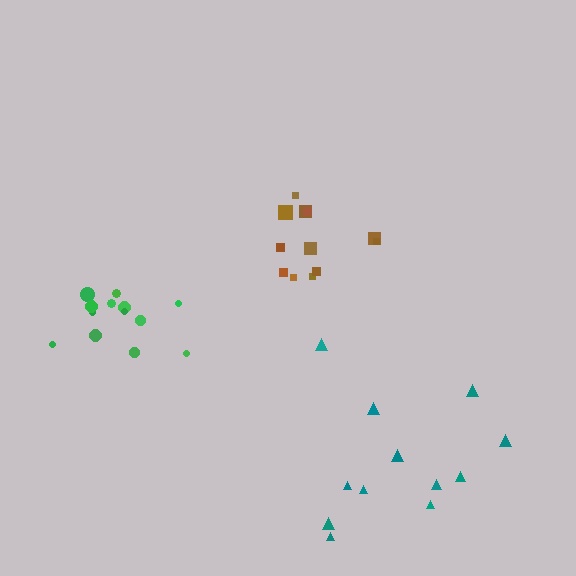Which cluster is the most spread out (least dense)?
Teal.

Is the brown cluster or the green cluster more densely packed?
Green.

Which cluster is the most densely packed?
Green.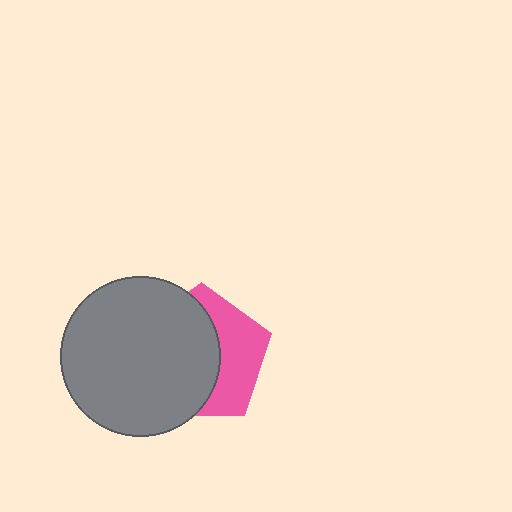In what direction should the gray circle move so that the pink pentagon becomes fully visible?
The gray circle should move left. That is the shortest direction to clear the overlap and leave the pink pentagon fully visible.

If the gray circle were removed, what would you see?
You would see the complete pink pentagon.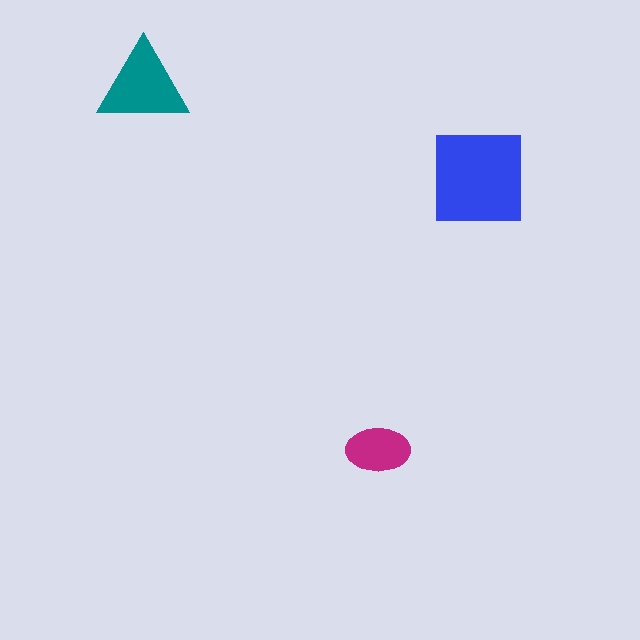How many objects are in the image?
There are 3 objects in the image.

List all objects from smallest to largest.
The magenta ellipse, the teal triangle, the blue square.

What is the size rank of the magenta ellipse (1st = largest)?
3rd.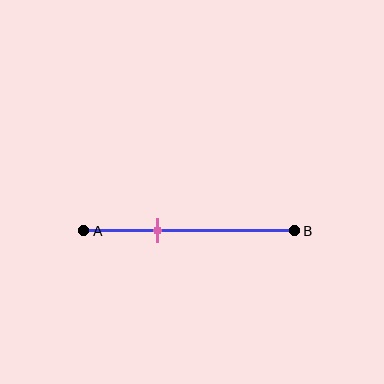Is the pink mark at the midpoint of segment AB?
No, the mark is at about 35% from A, not at the 50% midpoint.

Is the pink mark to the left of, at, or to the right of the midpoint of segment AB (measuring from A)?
The pink mark is to the left of the midpoint of segment AB.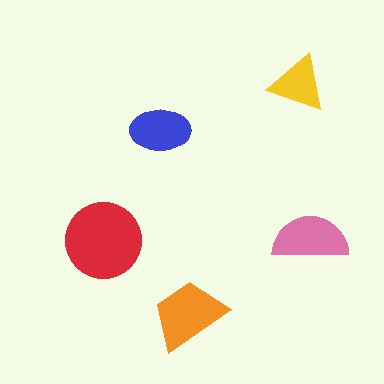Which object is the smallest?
The yellow triangle.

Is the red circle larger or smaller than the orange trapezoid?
Larger.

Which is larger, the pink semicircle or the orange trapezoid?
The orange trapezoid.